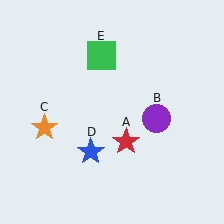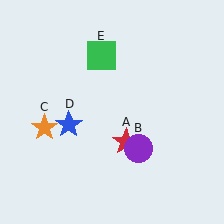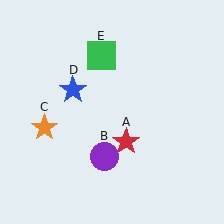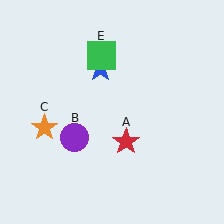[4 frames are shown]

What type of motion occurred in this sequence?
The purple circle (object B), blue star (object D) rotated clockwise around the center of the scene.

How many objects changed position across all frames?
2 objects changed position: purple circle (object B), blue star (object D).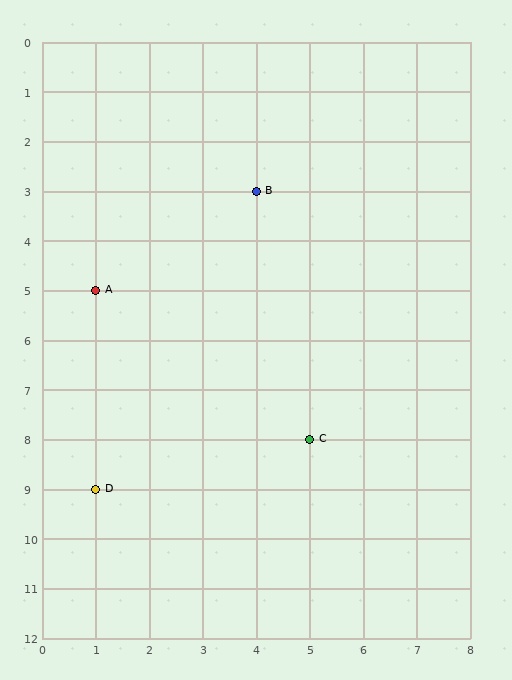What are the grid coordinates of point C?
Point C is at grid coordinates (5, 8).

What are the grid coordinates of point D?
Point D is at grid coordinates (1, 9).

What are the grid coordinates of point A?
Point A is at grid coordinates (1, 5).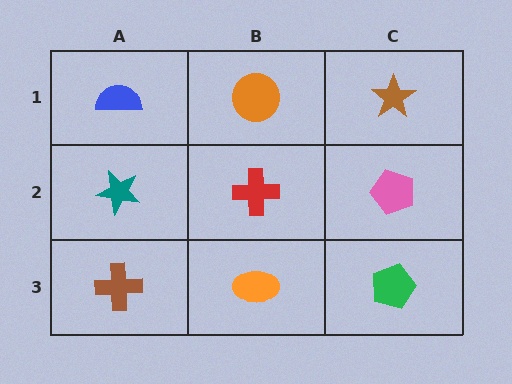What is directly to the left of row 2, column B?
A teal star.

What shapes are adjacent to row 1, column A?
A teal star (row 2, column A), an orange circle (row 1, column B).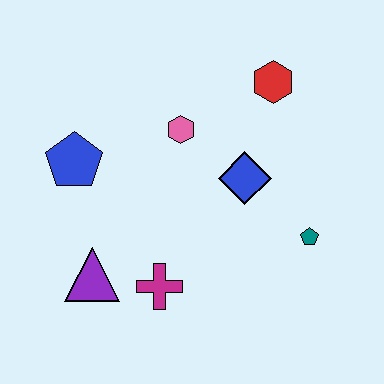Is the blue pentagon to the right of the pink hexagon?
No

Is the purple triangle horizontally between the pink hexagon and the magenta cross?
No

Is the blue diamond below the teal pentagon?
No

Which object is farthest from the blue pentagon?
The teal pentagon is farthest from the blue pentagon.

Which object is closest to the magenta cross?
The purple triangle is closest to the magenta cross.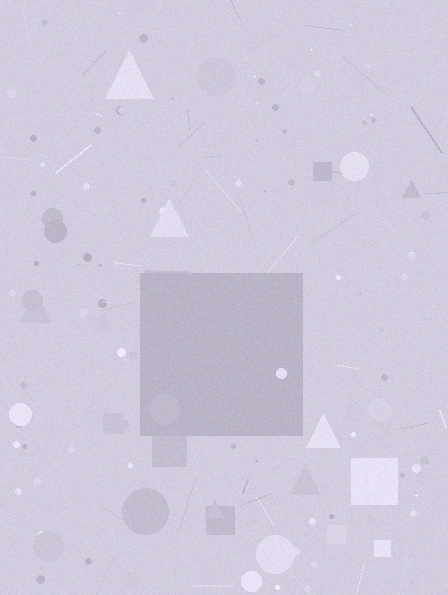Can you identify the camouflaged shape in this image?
The camouflaged shape is a square.